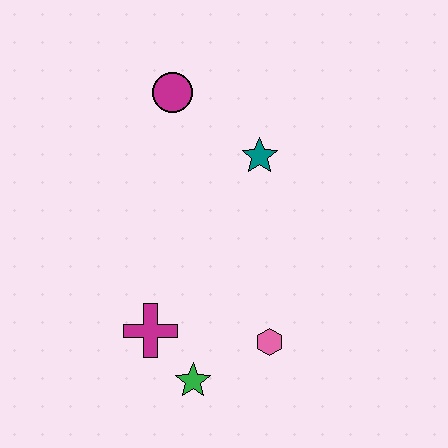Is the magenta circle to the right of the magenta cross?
Yes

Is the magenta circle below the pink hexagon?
No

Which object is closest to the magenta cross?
The green star is closest to the magenta cross.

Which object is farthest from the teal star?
The green star is farthest from the teal star.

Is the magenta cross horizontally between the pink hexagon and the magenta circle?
No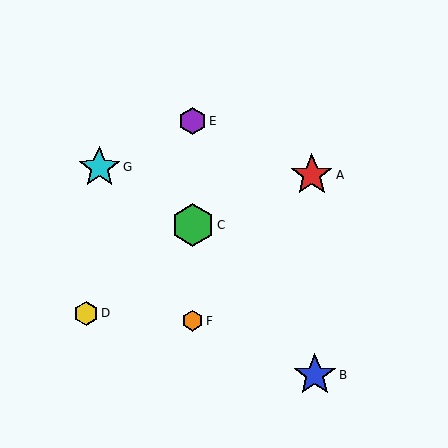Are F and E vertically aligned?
Yes, both are at x≈193.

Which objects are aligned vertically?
Objects C, E, F are aligned vertically.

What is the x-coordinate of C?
Object C is at x≈193.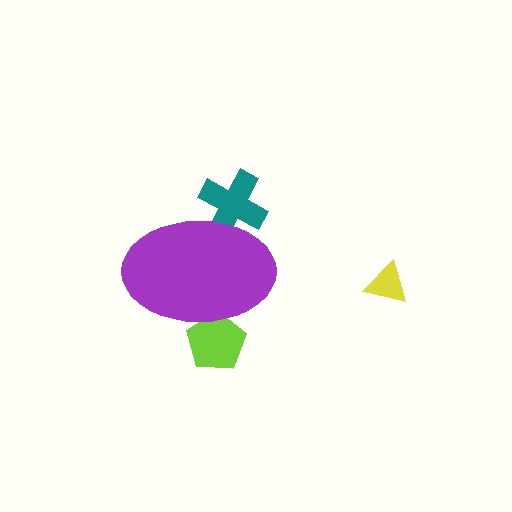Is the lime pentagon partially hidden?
Yes, the lime pentagon is partially hidden behind the purple ellipse.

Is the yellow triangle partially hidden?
No, the yellow triangle is fully visible.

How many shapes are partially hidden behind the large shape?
2 shapes are partially hidden.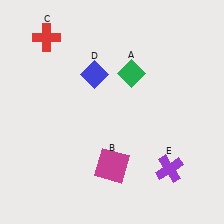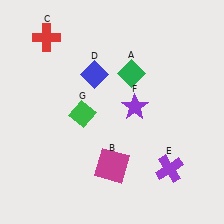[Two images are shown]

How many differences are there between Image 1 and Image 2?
There are 2 differences between the two images.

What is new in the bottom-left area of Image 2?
A green diamond (G) was added in the bottom-left area of Image 2.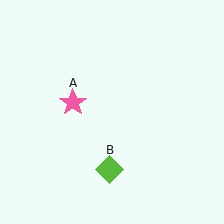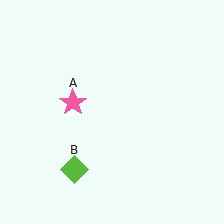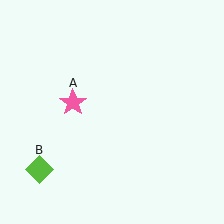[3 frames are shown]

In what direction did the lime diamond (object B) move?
The lime diamond (object B) moved left.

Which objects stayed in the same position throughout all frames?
Pink star (object A) remained stationary.